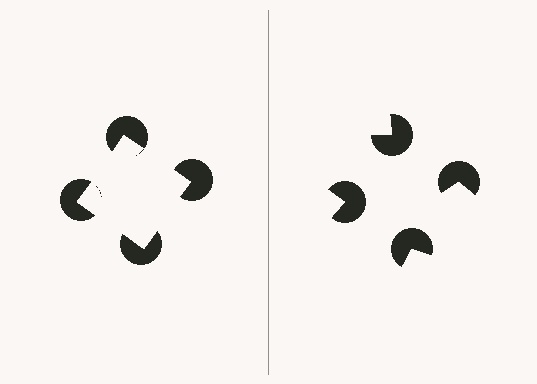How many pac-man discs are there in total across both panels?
8 — 4 on each side.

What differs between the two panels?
The pac-man discs are positioned identically on both sides; only the wedge orientations differ. On the left they align to a square; on the right they are misaligned.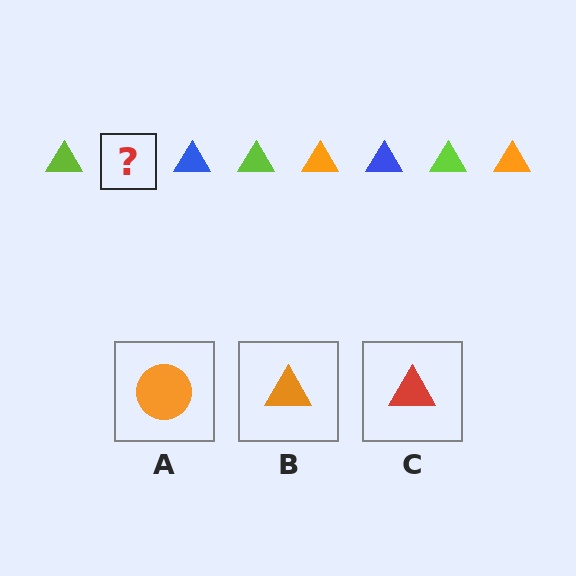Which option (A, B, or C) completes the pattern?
B.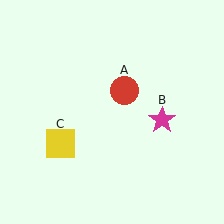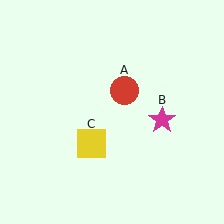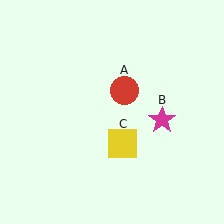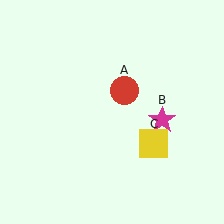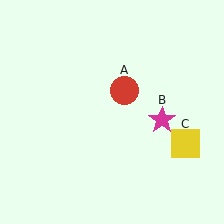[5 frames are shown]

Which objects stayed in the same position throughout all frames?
Red circle (object A) and magenta star (object B) remained stationary.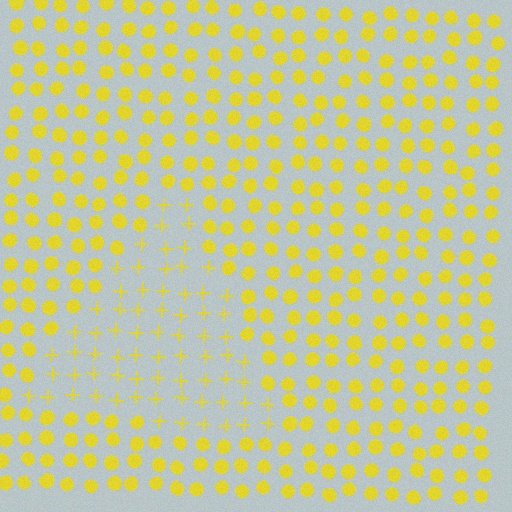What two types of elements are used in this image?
The image uses plus signs inside the triangle region and circles outside it.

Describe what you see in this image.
The image is filled with small yellow elements arranged in a uniform grid. A triangle-shaped region contains plus signs, while the surrounding area contains circles. The boundary is defined purely by the change in element shape.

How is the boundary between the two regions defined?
The boundary is defined by a change in element shape: plus signs inside vs. circles outside. All elements share the same color and spacing.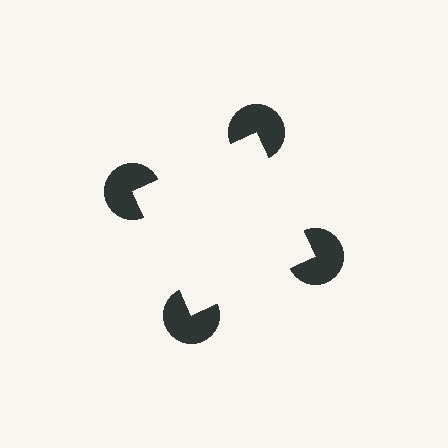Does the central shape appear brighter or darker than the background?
It typically appears slightly brighter than the background, even though no actual brightness change is drawn.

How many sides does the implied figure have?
4 sides.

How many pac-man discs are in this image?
There are 4 — one at each vertex of the illusory square.